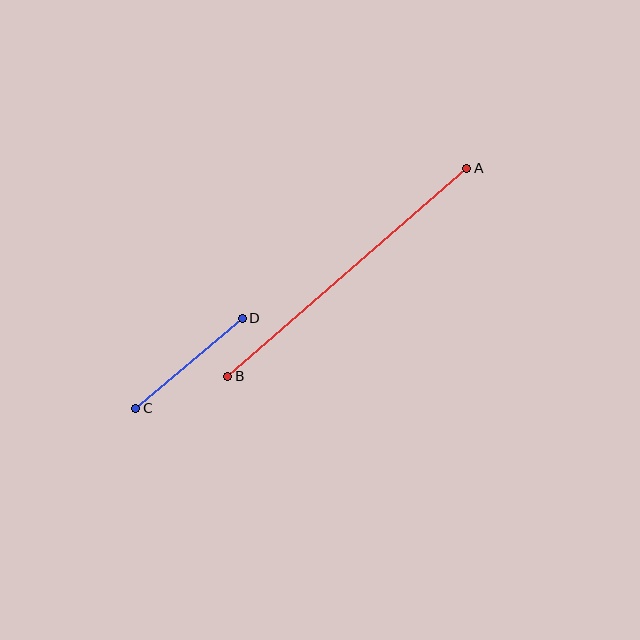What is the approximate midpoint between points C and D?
The midpoint is at approximately (189, 363) pixels.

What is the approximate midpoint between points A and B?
The midpoint is at approximately (347, 272) pixels.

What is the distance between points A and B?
The distance is approximately 317 pixels.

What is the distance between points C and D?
The distance is approximately 140 pixels.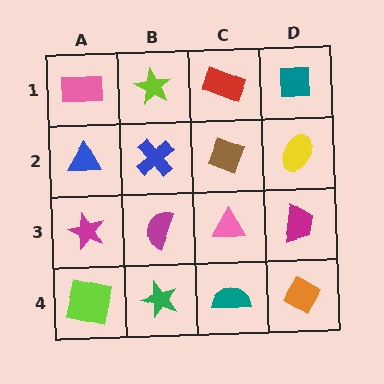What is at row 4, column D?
An orange diamond.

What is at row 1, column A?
A pink rectangle.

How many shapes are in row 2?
4 shapes.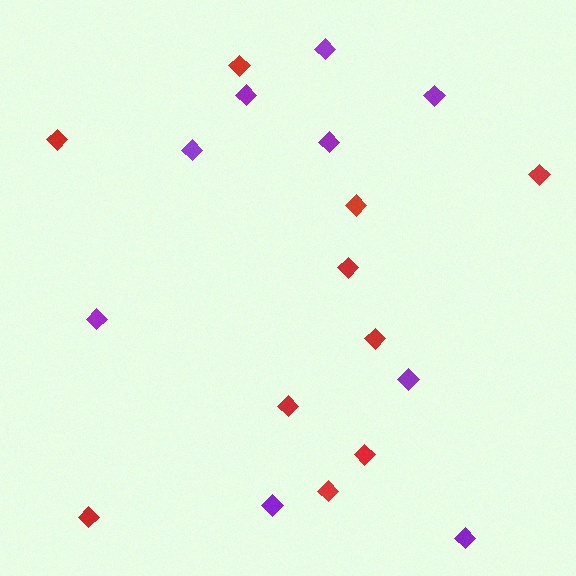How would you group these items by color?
There are 2 groups: one group of red diamonds (10) and one group of purple diamonds (9).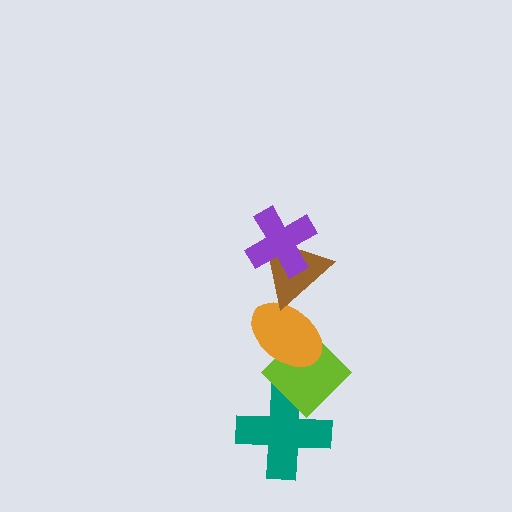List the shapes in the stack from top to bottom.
From top to bottom: the purple cross, the brown triangle, the orange ellipse, the lime diamond, the teal cross.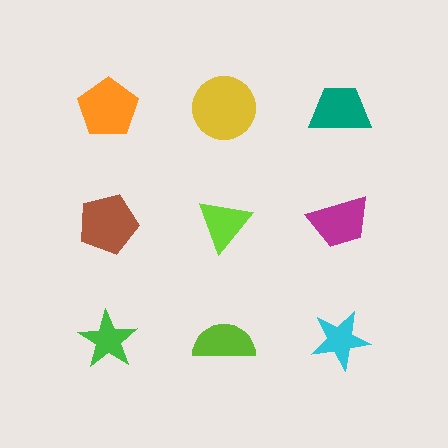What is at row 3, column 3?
A cyan star.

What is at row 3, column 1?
A green star.